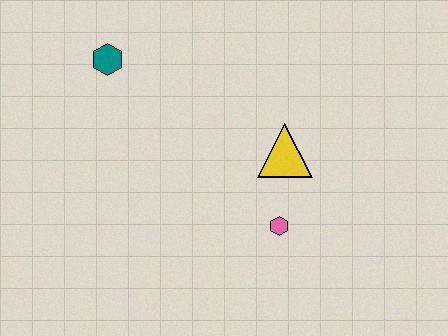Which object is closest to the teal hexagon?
The yellow triangle is closest to the teal hexagon.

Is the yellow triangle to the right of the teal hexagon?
Yes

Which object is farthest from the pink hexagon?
The teal hexagon is farthest from the pink hexagon.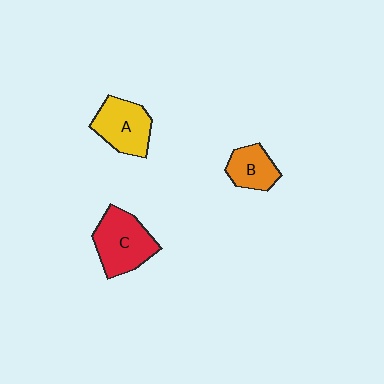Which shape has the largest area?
Shape C (red).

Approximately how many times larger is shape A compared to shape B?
Approximately 1.4 times.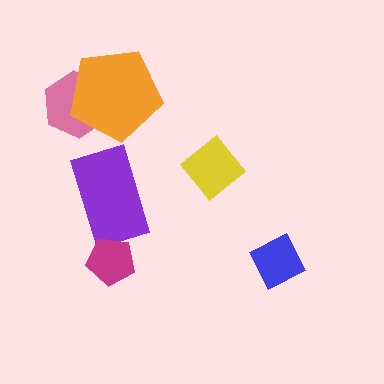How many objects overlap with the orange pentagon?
1 object overlaps with the orange pentagon.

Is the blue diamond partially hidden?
No, no other shape covers it.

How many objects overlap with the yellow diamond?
0 objects overlap with the yellow diamond.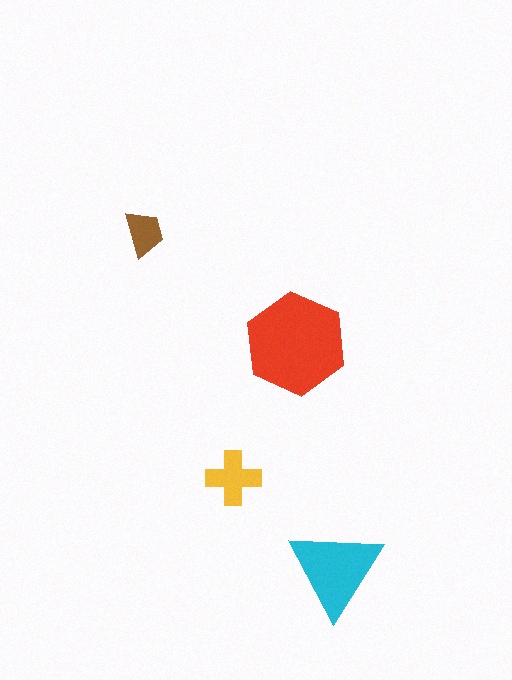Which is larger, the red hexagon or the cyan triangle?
The red hexagon.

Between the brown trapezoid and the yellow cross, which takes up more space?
The yellow cross.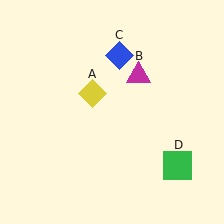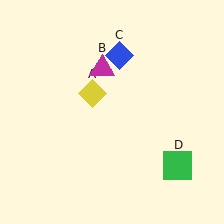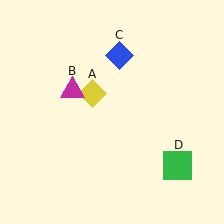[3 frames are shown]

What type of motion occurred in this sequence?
The magenta triangle (object B) rotated counterclockwise around the center of the scene.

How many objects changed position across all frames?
1 object changed position: magenta triangle (object B).